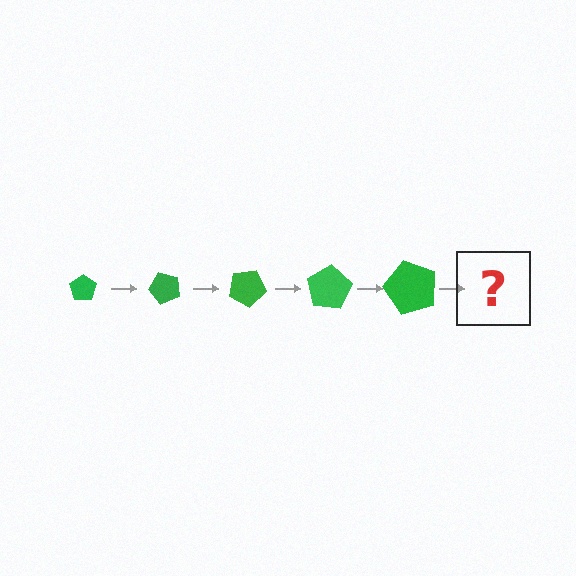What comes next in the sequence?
The next element should be a pentagon, larger than the previous one and rotated 250 degrees from the start.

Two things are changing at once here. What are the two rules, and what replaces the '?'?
The two rules are that the pentagon grows larger each step and it rotates 50 degrees each step. The '?' should be a pentagon, larger than the previous one and rotated 250 degrees from the start.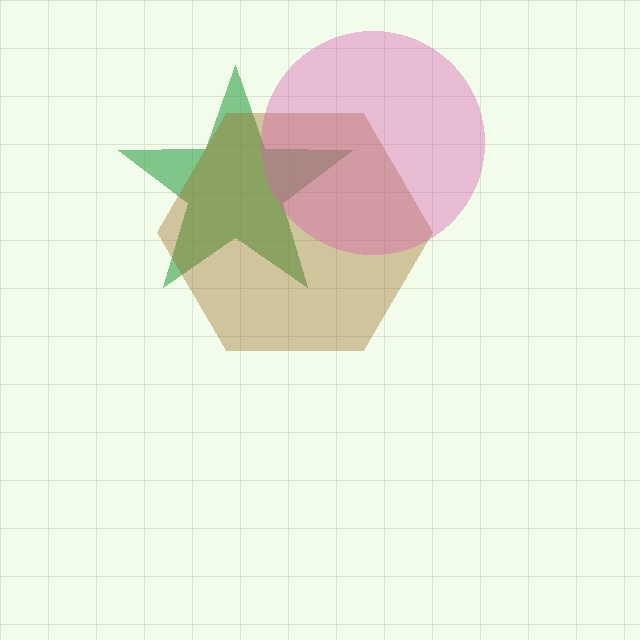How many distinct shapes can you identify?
There are 3 distinct shapes: a green star, a brown hexagon, a pink circle.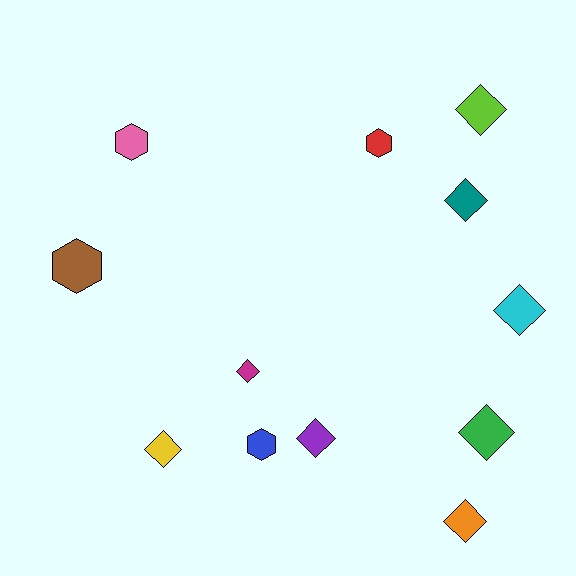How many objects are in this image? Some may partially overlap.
There are 12 objects.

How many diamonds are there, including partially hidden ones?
There are 8 diamonds.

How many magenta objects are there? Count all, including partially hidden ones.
There is 1 magenta object.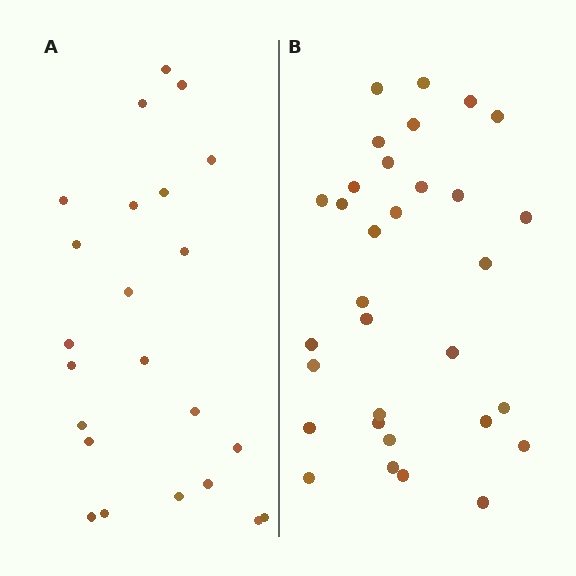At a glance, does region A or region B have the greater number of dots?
Region B (the right region) has more dots.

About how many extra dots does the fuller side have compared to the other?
Region B has roughly 8 or so more dots than region A.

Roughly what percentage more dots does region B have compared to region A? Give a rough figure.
About 40% more.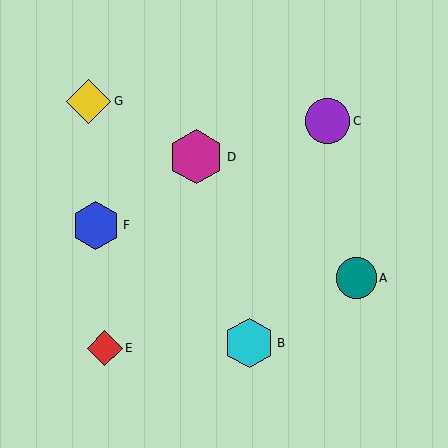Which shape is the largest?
The magenta hexagon (labeled D) is the largest.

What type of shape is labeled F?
Shape F is a blue hexagon.